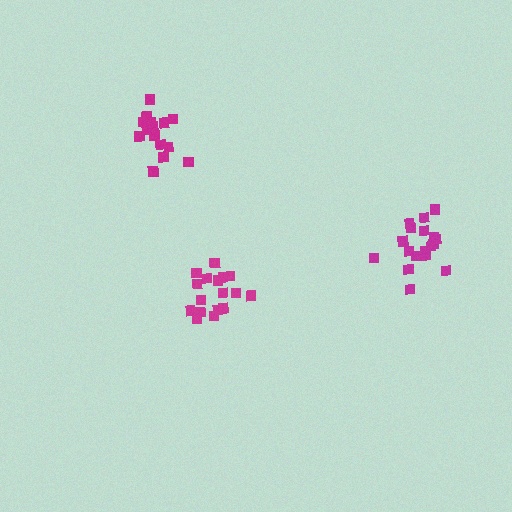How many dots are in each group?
Group 1: 17 dots, Group 2: 18 dots, Group 3: 16 dots (51 total).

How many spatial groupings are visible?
There are 3 spatial groupings.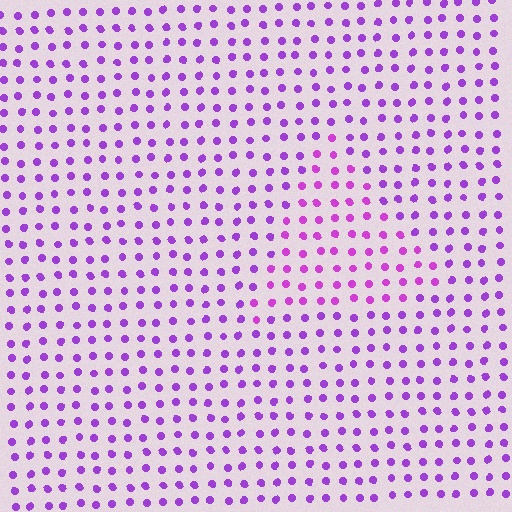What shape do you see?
I see a triangle.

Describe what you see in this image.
The image is filled with small purple elements in a uniform arrangement. A triangle-shaped region is visible where the elements are tinted to a slightly different hue, forming a subtle color boundary.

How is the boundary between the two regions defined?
The boundary is defined purely by a slight shift in hue (about 20 degrees). Spacing, size, and orientation are identical on both sides.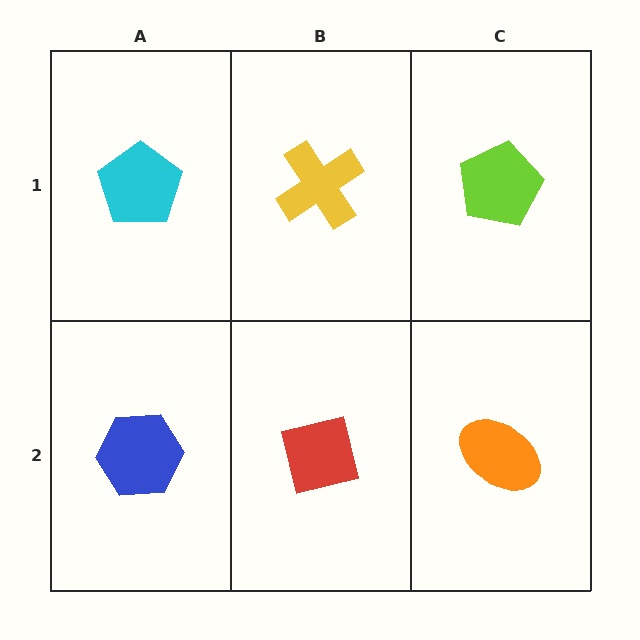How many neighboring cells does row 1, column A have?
2.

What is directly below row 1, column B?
A red square.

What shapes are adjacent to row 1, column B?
A red square (row 2, column B), a cyan pentagon (row 1, column A), a lime pentagon (row 1, column C).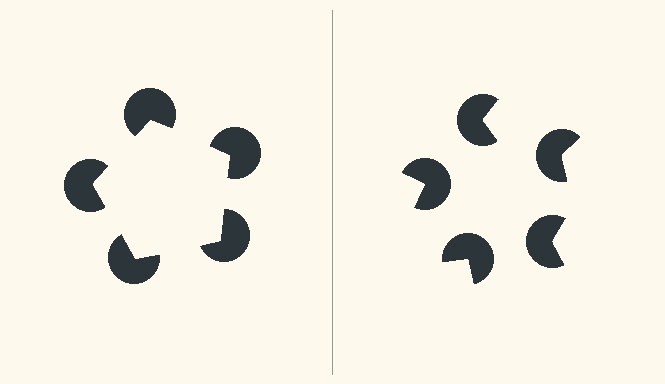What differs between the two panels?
The pac-man discs are positioned identically on both sides; only the wedge orientations differ. On the left they align to a pentagon; on the right they are misaligned.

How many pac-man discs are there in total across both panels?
10 — 5 on each side.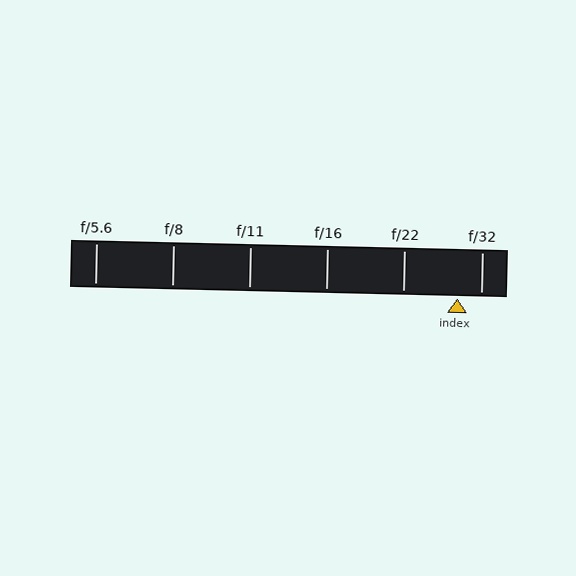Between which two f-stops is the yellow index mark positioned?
The index mark is between f/22 and f/32.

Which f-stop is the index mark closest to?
The index mark is closest to f/32.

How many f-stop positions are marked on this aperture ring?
There are 6 f-stop positions marked.